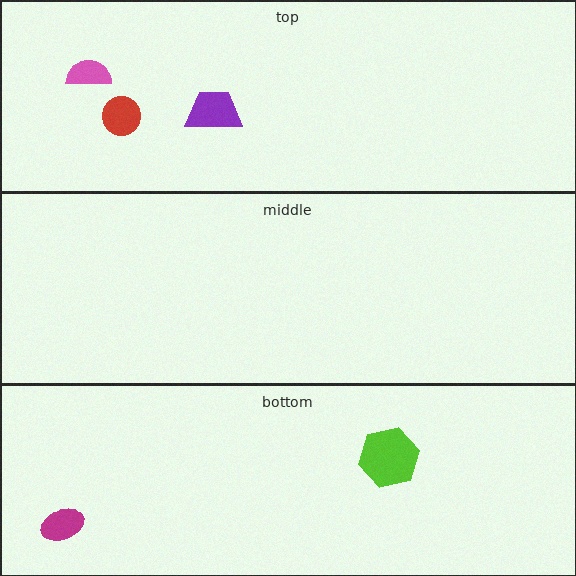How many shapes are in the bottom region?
2.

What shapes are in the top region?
The pink semicircle, the purple trapezoid, the red circle.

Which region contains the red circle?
The top region.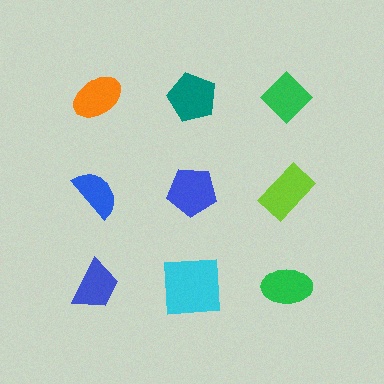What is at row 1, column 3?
A green diamond.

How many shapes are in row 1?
3 shapes.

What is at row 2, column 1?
A blue semicircle.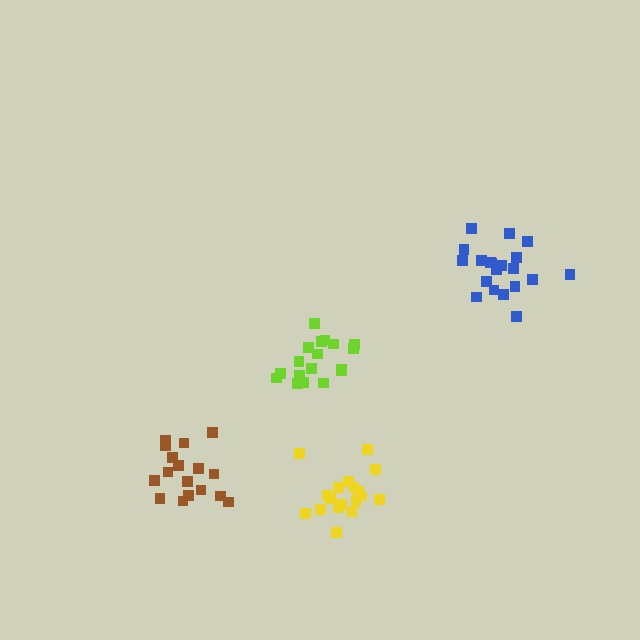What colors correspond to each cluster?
The clusters are colored: brown, yellow, blue, lime.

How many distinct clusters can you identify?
There are 4 distinct clusters.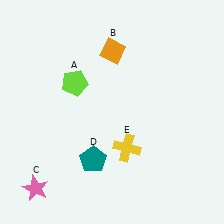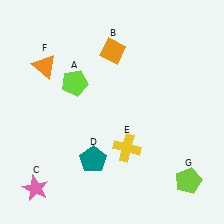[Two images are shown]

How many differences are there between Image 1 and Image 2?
There are 2 differences between the two images.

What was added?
An orange triangle (F), a lime pentagon (G) were added in Image 2.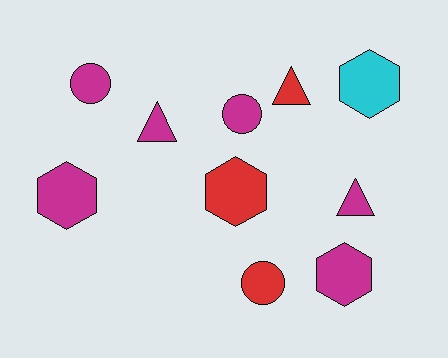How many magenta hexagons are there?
There are 2 magenta hexagons.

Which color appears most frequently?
Magenta, with 6 objects.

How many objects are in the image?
There are 10 objects.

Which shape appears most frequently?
Hexagon, with 4 objects.